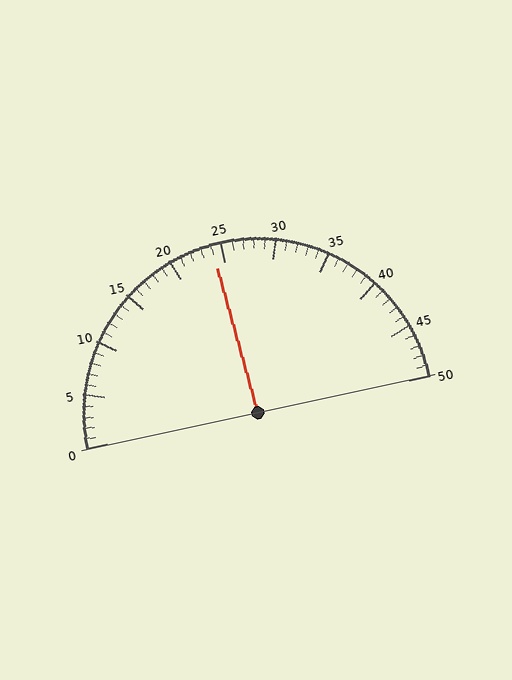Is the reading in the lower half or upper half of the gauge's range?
The reading is in the lower half of the range (0 to 50).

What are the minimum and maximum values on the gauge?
The gauge ranges from 0 to 50.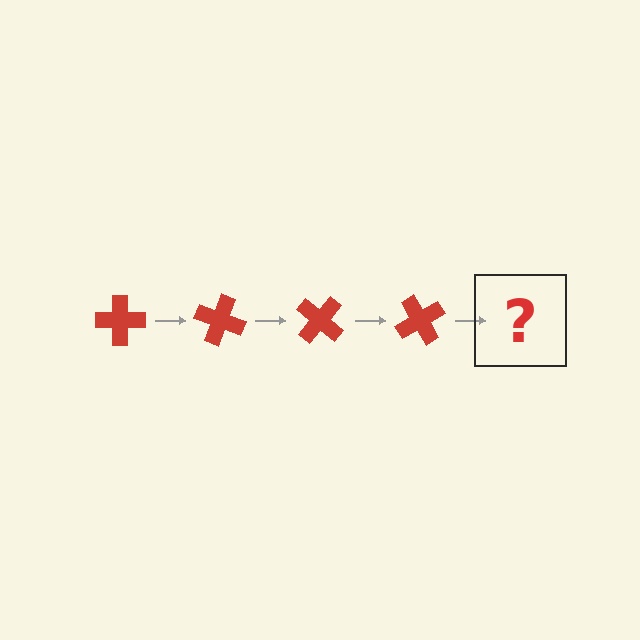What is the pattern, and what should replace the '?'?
The pattern is that the cross rotates 20 degrees each step. The '?' should be a red cross rotated 80 degrees.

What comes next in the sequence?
The next element should be a red cross rotated 80 degrees.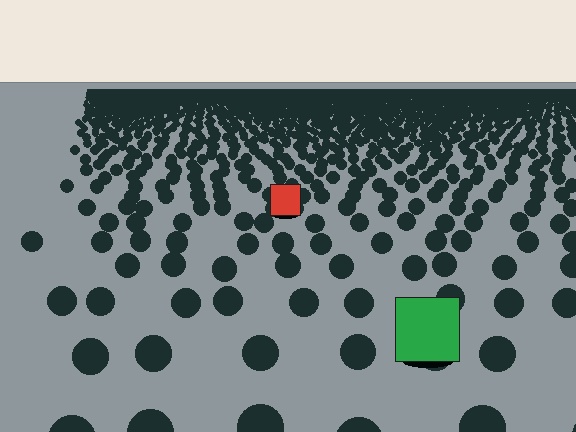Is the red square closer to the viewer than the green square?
No. The green square is closer — you can tell from the texture gradient: the ground texture is coarser near it.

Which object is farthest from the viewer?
The red square is farthest from the viewer. It appears smaller and the ground texture around it is denser.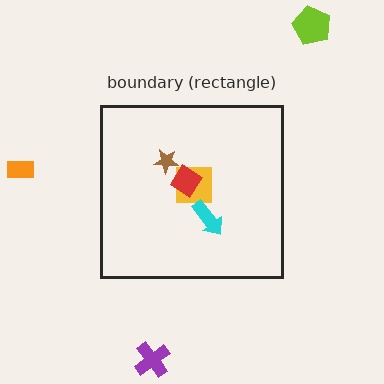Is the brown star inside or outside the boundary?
Inside.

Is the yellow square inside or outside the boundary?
Inside.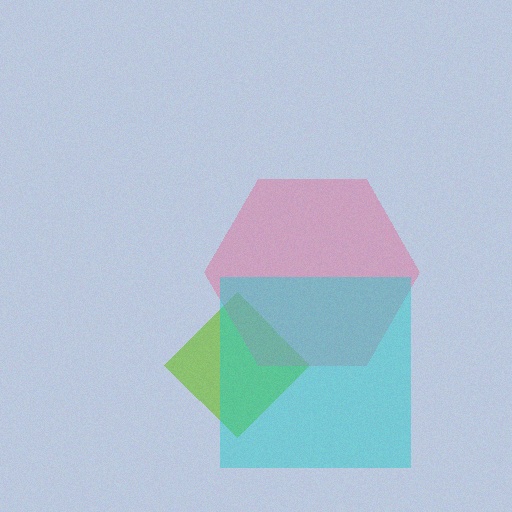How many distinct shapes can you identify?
There are 3 distinct shapes: a lime diamond, a pink hexagon, a cyan square.